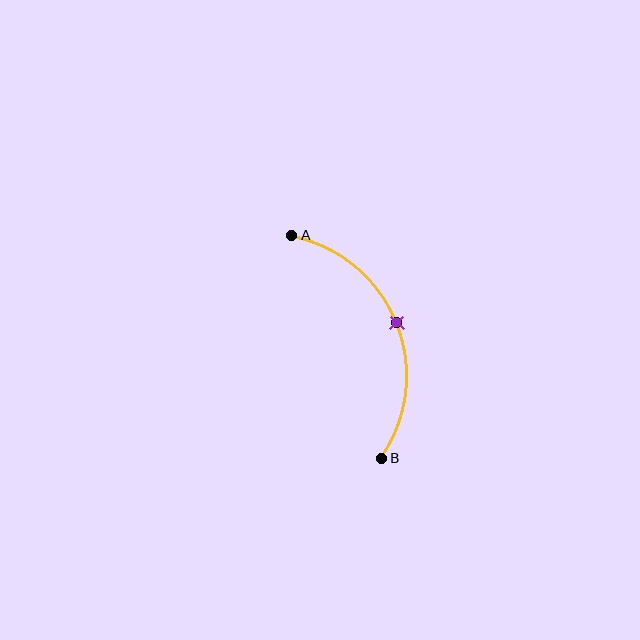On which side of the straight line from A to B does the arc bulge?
The arc bulges to the right of the straight line connecting A and B.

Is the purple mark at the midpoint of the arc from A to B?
Yes. The purple mark lies on the arc at equal arc-length from both A and B — it is the arc midpoint.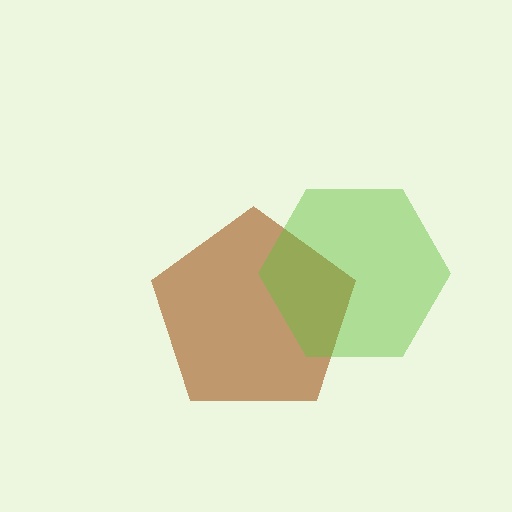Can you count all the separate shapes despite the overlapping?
Yes, there are 2 separate shapes.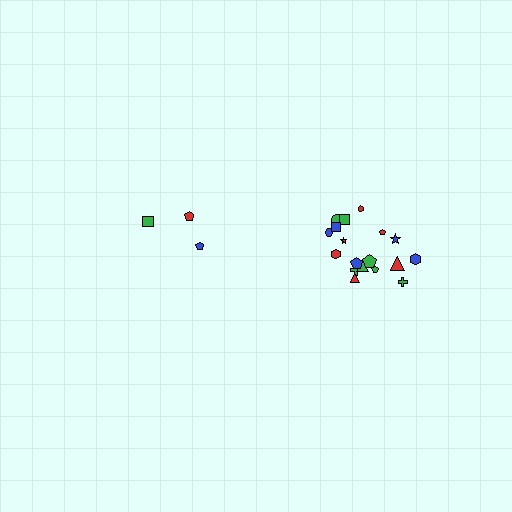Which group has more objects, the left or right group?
The right group.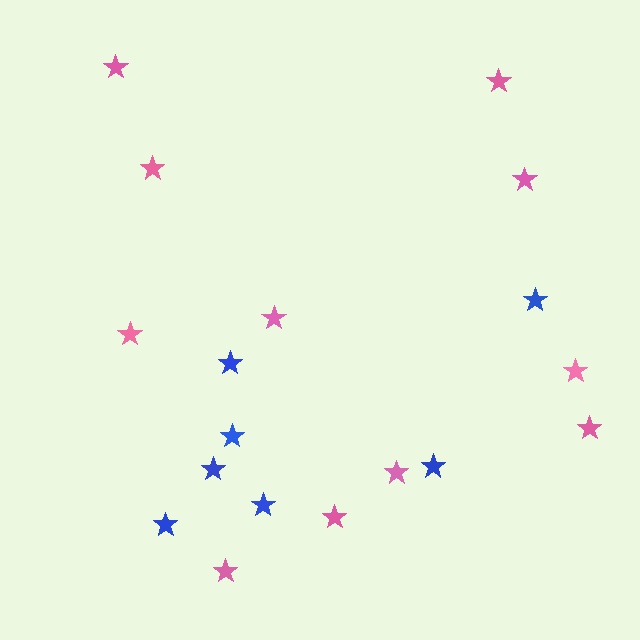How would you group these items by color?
There are 2 groups: one group of blue stars (7) and one group of pink stars (11).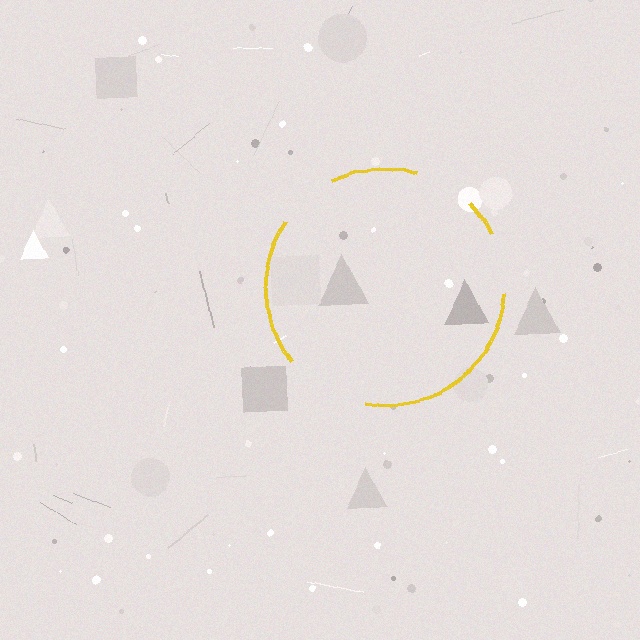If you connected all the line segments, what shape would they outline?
They would outline a circle.